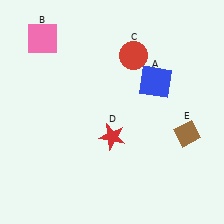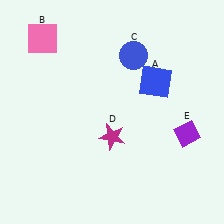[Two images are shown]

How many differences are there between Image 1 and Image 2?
There are 3 differences between the two images.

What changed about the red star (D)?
In Image 1, D is red. In Image 2, it changed to magenta.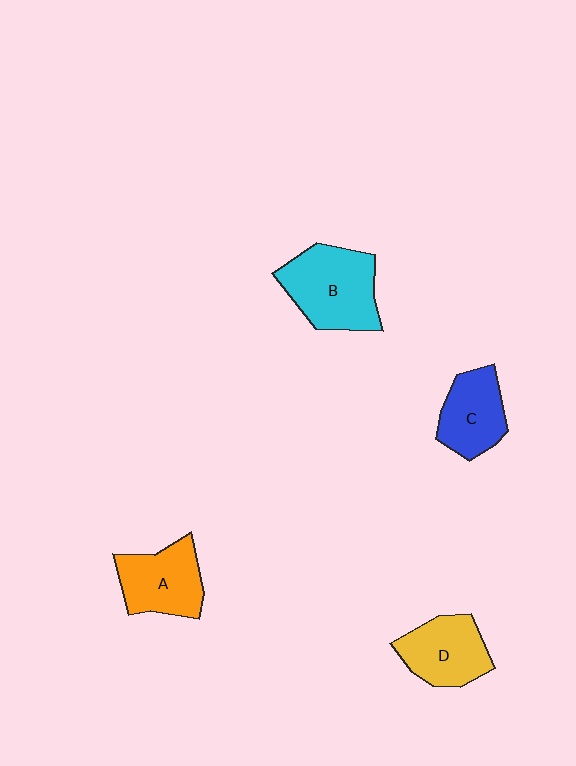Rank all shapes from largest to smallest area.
From largest to smallest: B (cyan), A (orange), D (yellow), C (blue).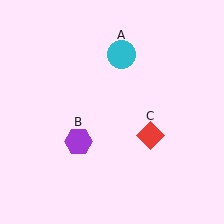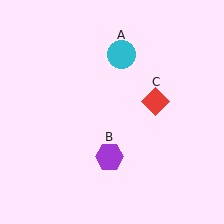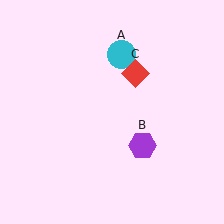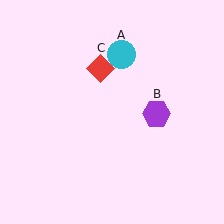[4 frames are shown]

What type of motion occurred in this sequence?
The purple hexagon (object B), red diamond (object C) rotated counterclockwise around the center of the scene.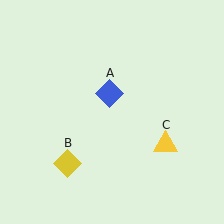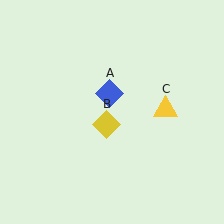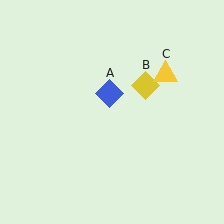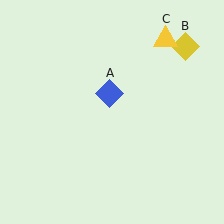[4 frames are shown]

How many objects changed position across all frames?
2 objects changed position: yellow diamond (object B), yellow triangle (object C).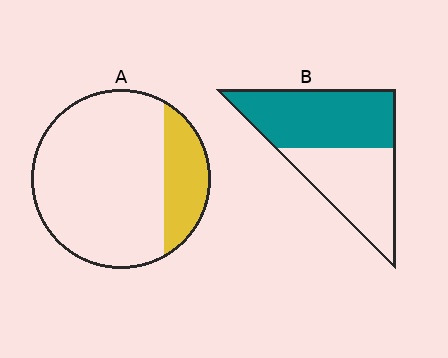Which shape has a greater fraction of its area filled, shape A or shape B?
Shape B.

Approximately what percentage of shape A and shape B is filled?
A is approximately 20% and B is approximately 55%.